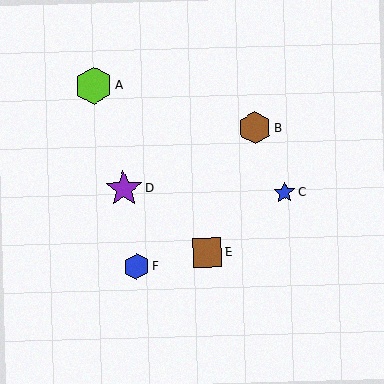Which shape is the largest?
The purple star (labeled D) is the largest.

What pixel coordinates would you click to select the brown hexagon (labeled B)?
Click at (255, 128) to select the brown hexagon B.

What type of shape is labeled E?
Shape E is a brown square.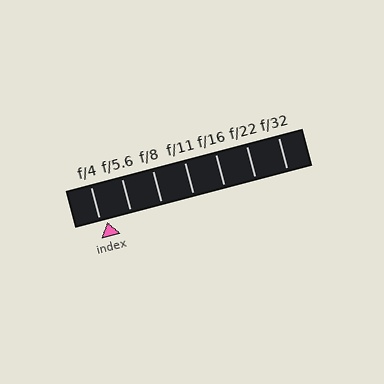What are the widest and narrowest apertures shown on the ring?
The widest aperture shown is f/4 and the narrowest is f/32.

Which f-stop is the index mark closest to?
The index mark is closest to f/4.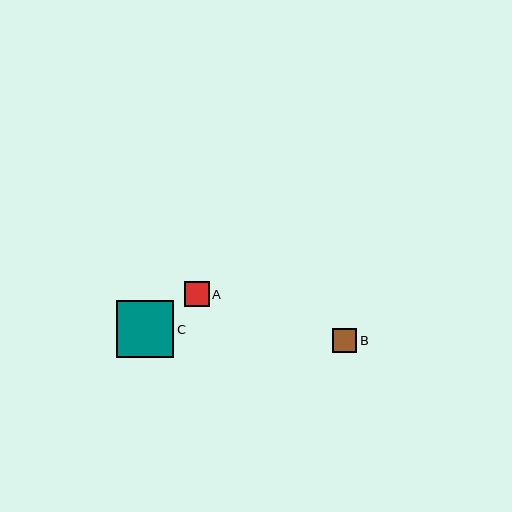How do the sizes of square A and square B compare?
Square A and square B are approximately the same size.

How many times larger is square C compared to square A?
Square C is approximately 2.3 times the size of square A.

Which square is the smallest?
Square B is the smallest with a size of approximately 24 pixels.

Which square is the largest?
Square C is the largest with a size of approximately 57 pixels.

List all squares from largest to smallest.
From largest to smallest: C, A, B.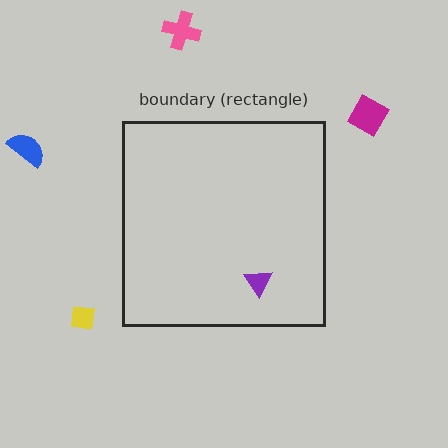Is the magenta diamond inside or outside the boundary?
Outside.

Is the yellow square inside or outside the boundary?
Outside.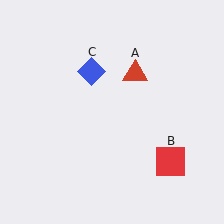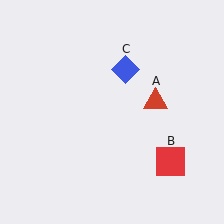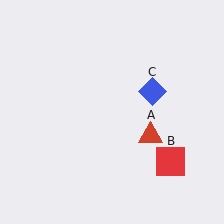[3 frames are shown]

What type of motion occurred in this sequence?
The red triangle (object A), blue diamond (object C) rotated clockwise around the center of the scene.